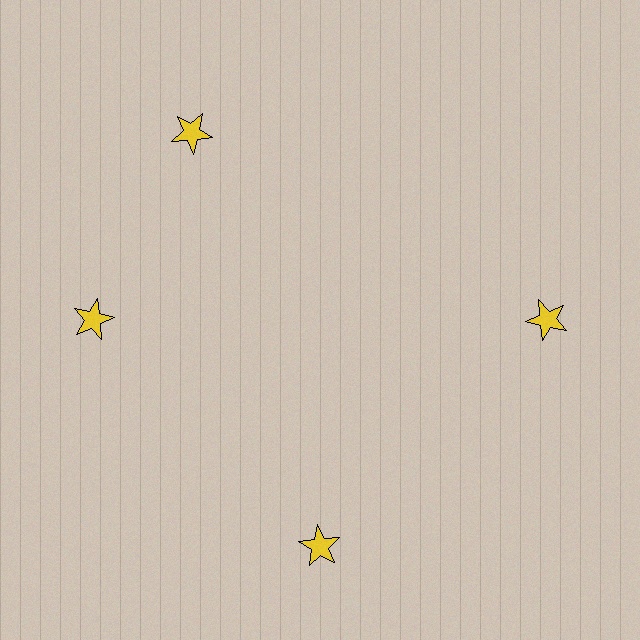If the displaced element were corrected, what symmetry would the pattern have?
It would have 4-fold rotational symmetry — the pattern would map onto itself every 90 degrees.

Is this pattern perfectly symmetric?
No. The 4 yellow stars are arranged in a ring, but one element near the 12 o'clock position is rotated out of alignment along the ring, breaking the 4-fold rotational symmetry.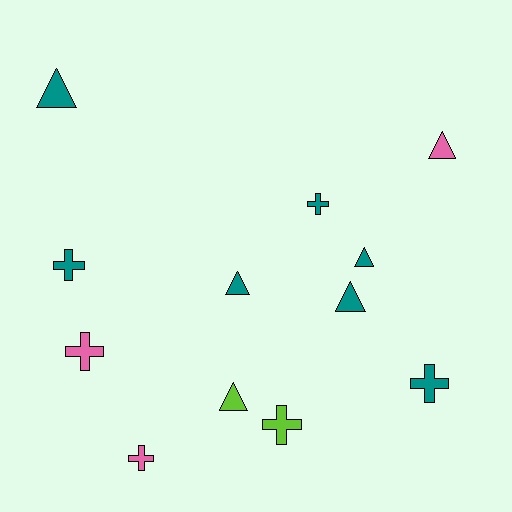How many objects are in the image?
There are 12 objects.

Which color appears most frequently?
Teal, with 7 objects.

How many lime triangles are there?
There is 1 lime triangle.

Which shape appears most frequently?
Cross, with 6 objects.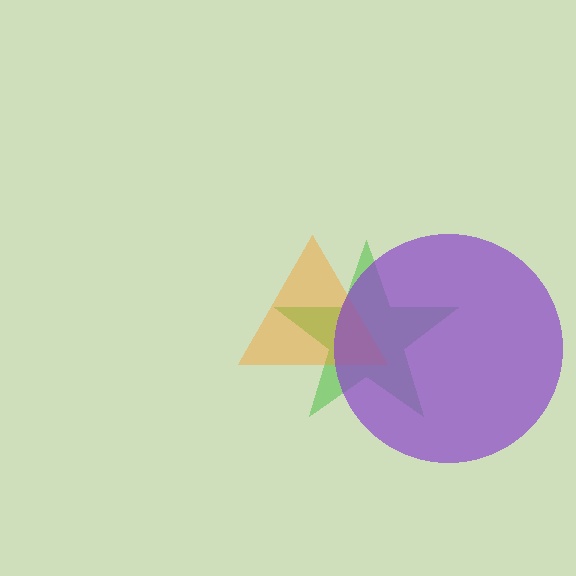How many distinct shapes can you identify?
There are 3 distinct shapes: a green star, an orange triangle, a purple circle.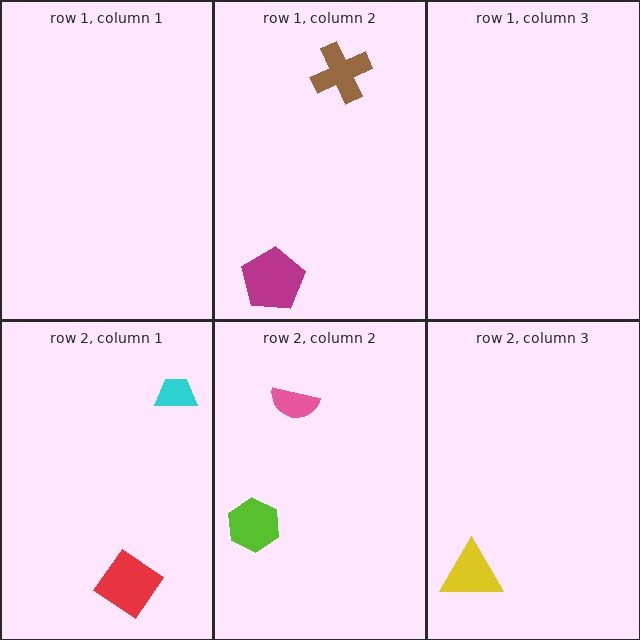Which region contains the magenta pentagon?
The row 1, column 2 region.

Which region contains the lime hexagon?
The row 2, column 2 region.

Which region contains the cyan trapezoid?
The row 2, column 1 region.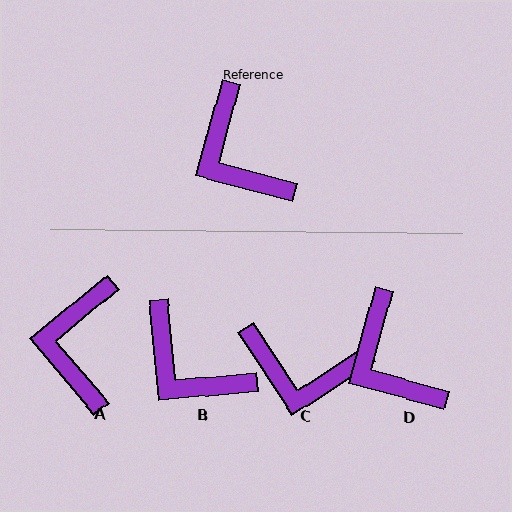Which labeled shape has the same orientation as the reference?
D.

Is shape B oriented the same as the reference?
No, it is off by about 21 degrees.